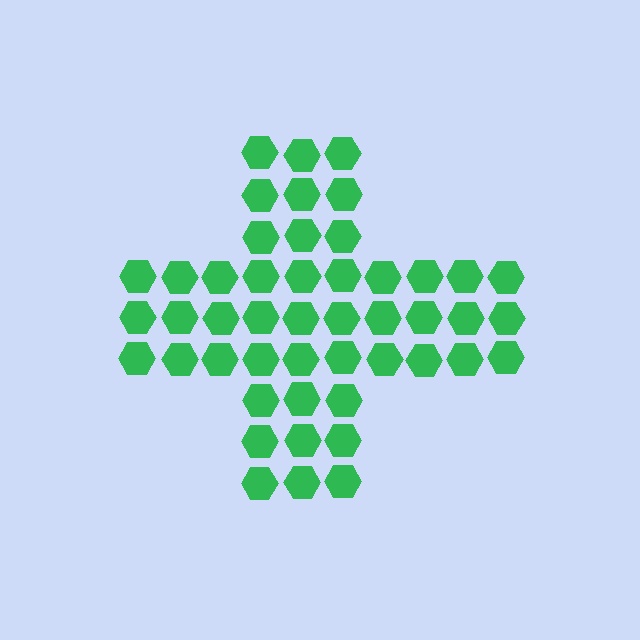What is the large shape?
The large shape is a cross.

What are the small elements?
The small elements are hexagons.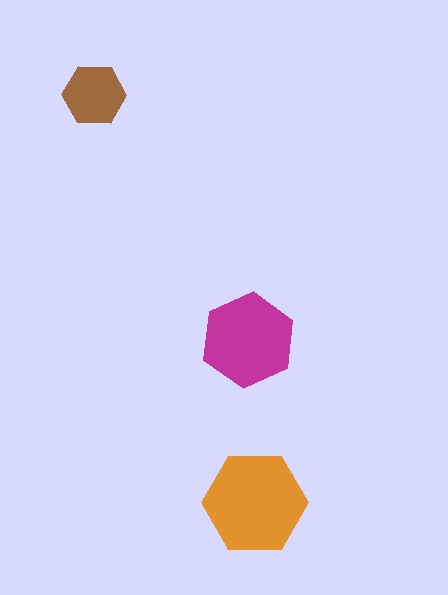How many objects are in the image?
There are 3 objects in the image.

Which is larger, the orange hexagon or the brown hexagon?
The orange one.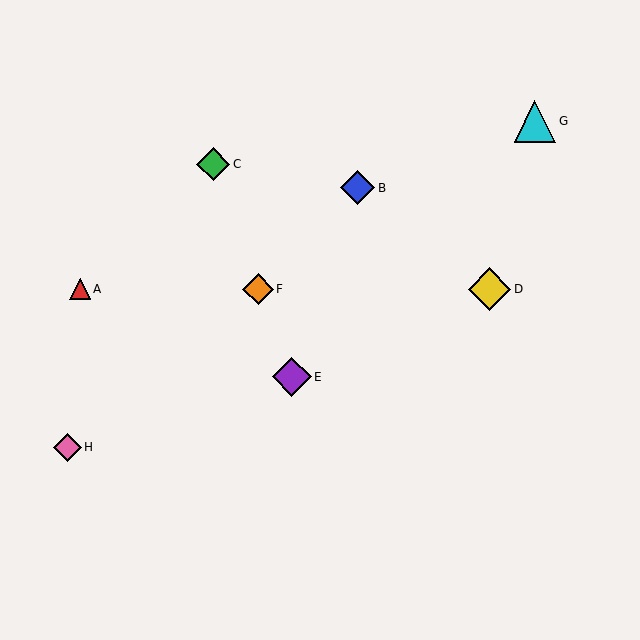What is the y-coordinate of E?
Object E is at y≈377.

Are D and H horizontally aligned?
No, D is at y≈289 and H is at y≈447.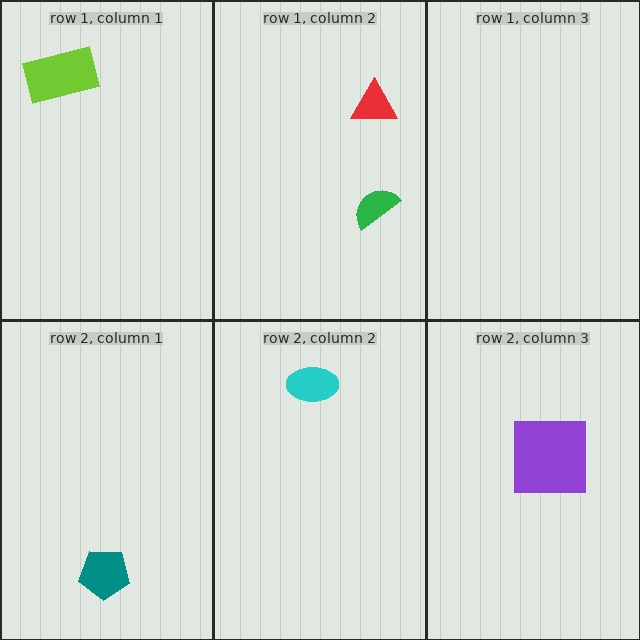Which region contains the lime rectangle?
The row 1, column 1 region.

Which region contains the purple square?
The row 2, column 3 region.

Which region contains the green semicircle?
The row 1, column 2 region.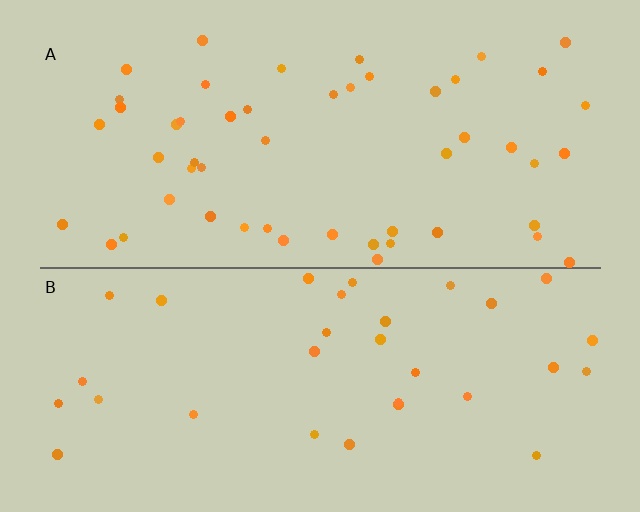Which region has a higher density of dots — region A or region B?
A (the top).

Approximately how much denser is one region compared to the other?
Approximately 1.6× — region A over region B.